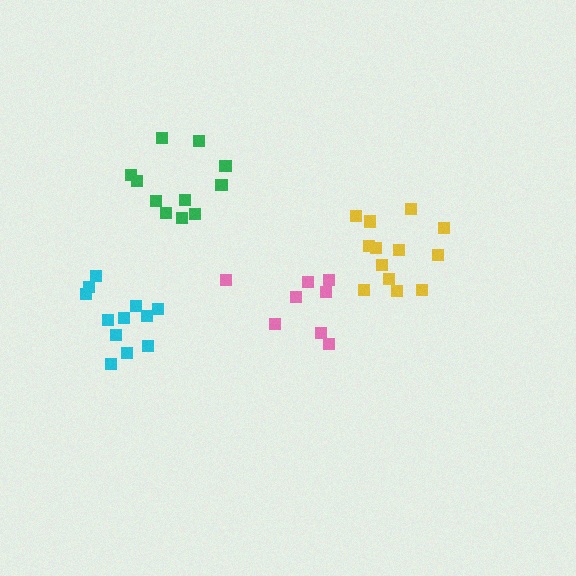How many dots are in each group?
Group 1: 11 dots, Group 2: 13 dots, Group 3: 12 dots, Group 4: 8 dots (44 total).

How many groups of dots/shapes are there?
There are 4 groups.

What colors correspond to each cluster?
The clusters are colored: green, yellow, cyan, pink.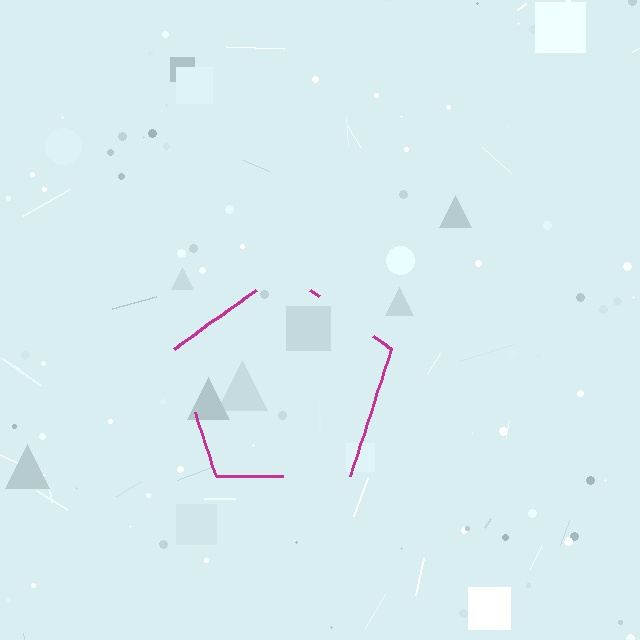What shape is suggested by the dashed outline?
The dashed outline suggests a pentagon.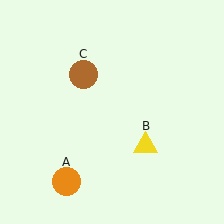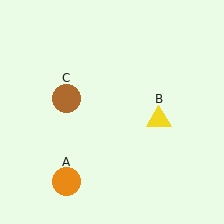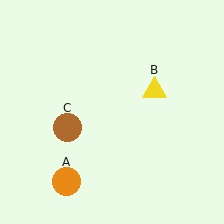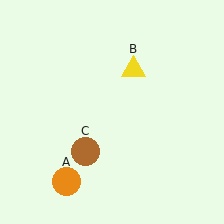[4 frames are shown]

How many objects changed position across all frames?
2 objects changed position: yellow triangle (object B), brown circle (object C).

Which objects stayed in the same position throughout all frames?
Orange circle (object A) remained stationary.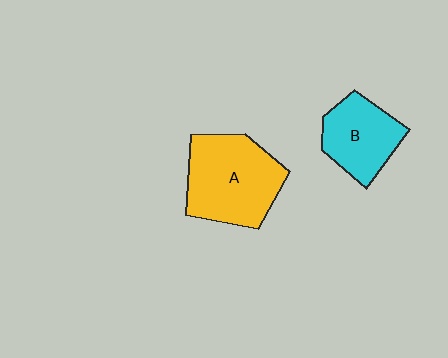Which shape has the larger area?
Shape A (yellow).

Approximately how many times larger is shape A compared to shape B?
Approximately 1.5 times.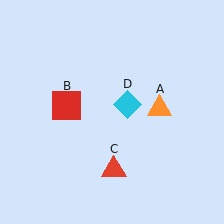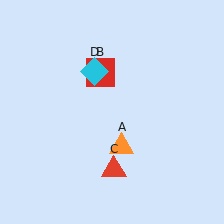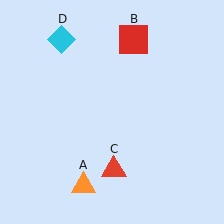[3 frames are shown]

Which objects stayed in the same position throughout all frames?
Red triangle (object C) remained stationary.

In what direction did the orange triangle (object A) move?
The orange triangle (object A) moved down and to the left.